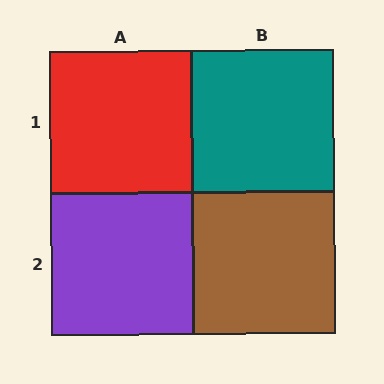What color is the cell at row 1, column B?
Teal.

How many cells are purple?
1 cell is purple.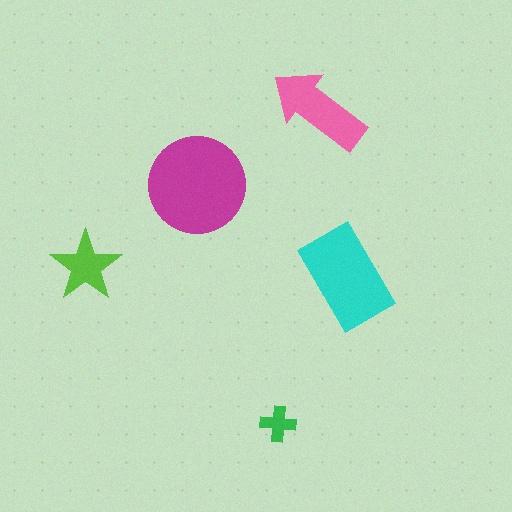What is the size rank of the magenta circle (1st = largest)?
1st.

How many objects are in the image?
There are 5 objects in the image.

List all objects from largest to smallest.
The magenta circle, the cyan rectangle, the pink arrow, the lime star, the green cross.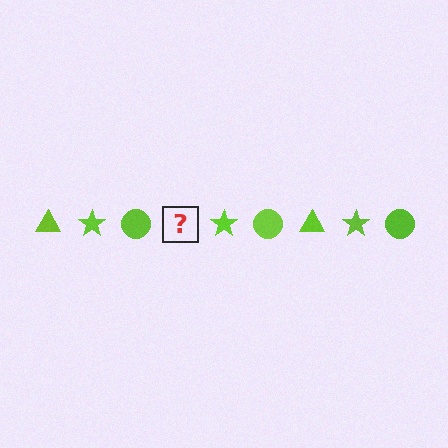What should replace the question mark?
The question mark should be replaced with a lime triangle.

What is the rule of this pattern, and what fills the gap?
The rule is that the pattern cycles through triangle, star, circle shapes in lime. The gap should be filled with a lime triangle.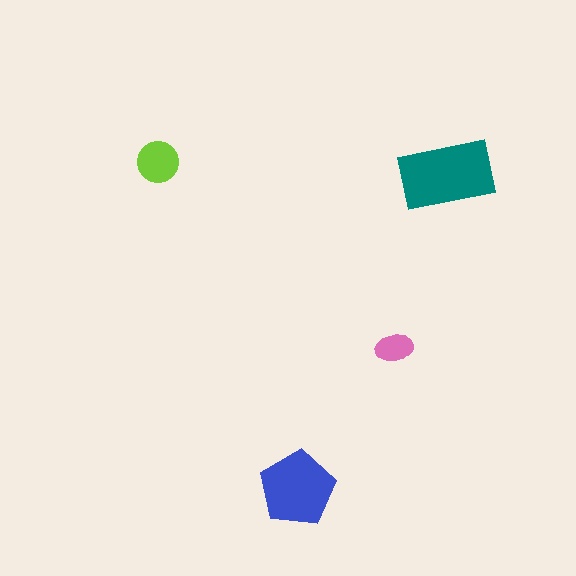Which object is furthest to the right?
The teal rectangle is rightmost.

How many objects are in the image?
There are 4 objects in the image.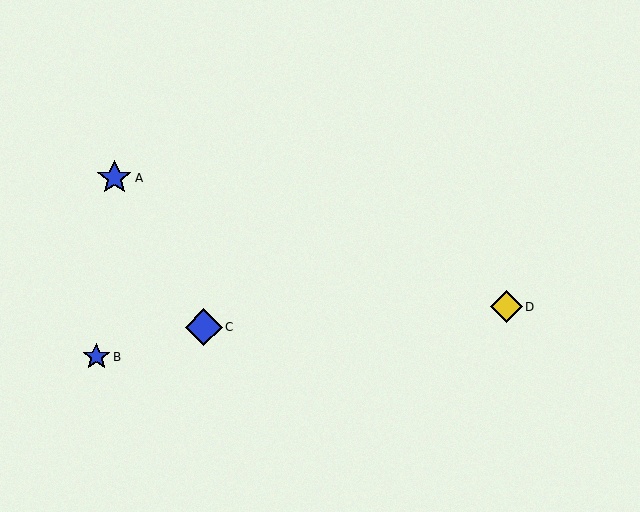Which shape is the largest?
The blue diamond (labeled C) is the largest.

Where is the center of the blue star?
The center of the blue star is at (96, 357).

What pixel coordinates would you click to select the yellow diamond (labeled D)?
Click at (506, 307) to select the yellow diamond D.